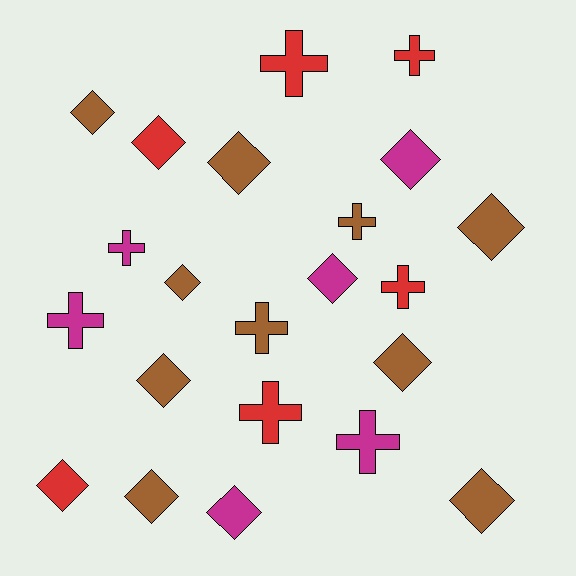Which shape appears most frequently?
Diamond, with 13 objects.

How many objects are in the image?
There are 22 objects.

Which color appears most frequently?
Brown, with 10 objects.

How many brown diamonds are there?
There are 8 brown diamonds.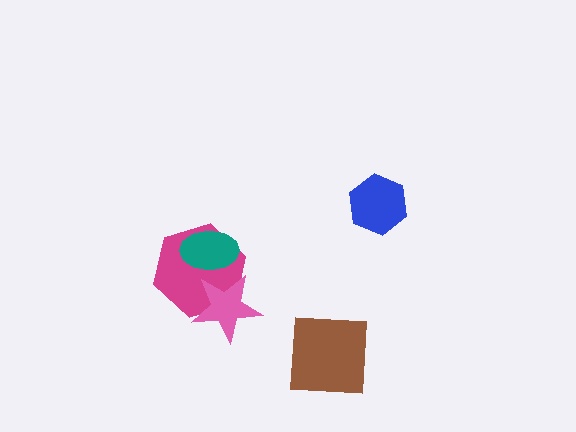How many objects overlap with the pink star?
2 objects overlap with the pink star.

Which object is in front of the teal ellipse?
The pink star is in front of the teal ellipse.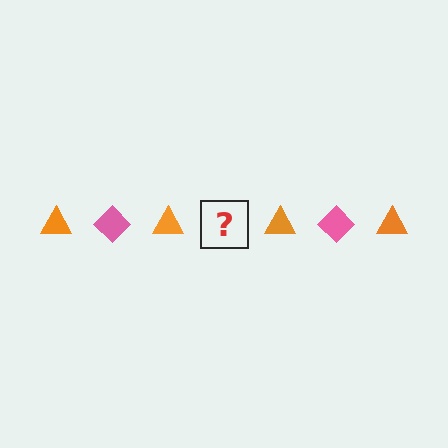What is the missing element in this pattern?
The missing element is a pink diamond.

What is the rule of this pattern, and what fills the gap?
The rule is that the pattern alternates between orange triangle and pink diamond. The gap should be filled with a pink diamond.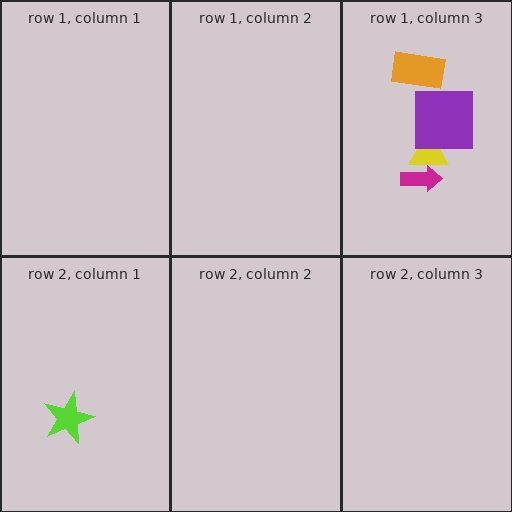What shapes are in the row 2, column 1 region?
The lime star.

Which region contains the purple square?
The row 1, column 3 region.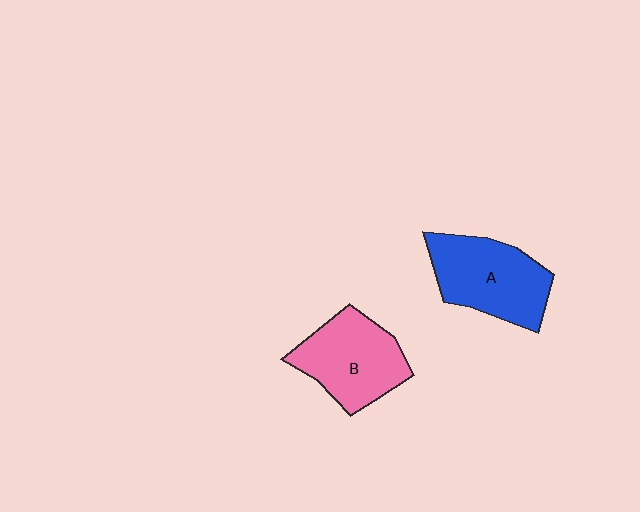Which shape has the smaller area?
Shape B (pink).